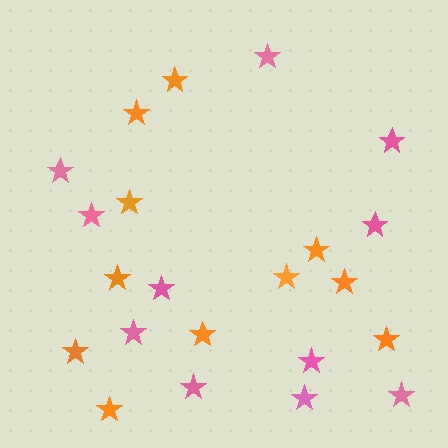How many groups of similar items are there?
There are 2 groups: one group of pink stars (11) and one group of orange stars (11).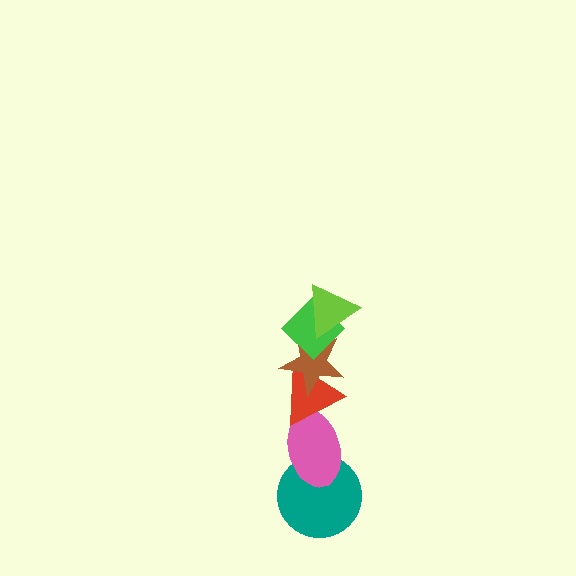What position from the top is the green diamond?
The green diamond is 2nd from the top.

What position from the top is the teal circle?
The teal circle is 6th from the top.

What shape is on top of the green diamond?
The lime triangle is on top of the green diamond.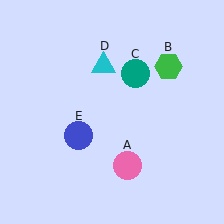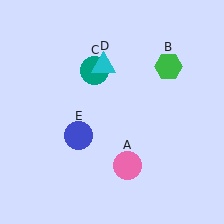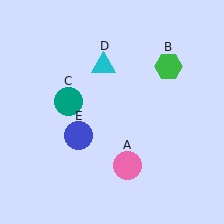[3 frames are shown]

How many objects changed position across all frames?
1 object changed position: teal circle (object C).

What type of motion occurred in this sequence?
The teal circle (object C) rotated counterclockwise around the center of the scene.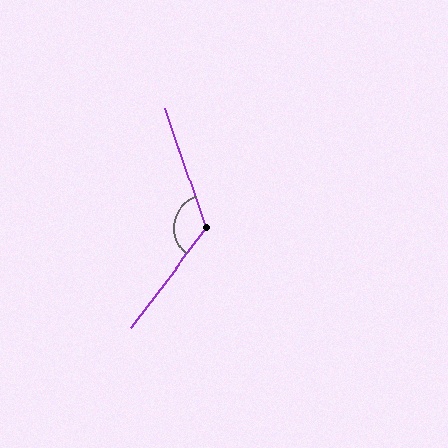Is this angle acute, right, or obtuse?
It is obtuse.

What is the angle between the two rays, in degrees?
Approximately 124 degrees.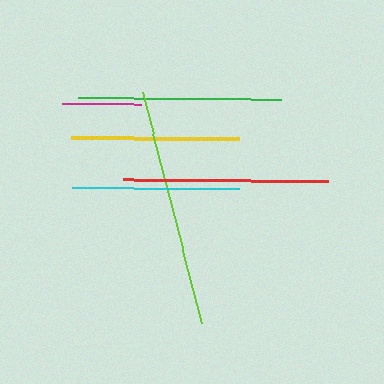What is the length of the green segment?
The green segment is approximately 203 pixels long.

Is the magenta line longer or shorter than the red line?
The red line is longer than the magenta line.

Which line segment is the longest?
The lime line is the longest at approximately 239 pixels.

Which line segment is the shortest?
The magenta line is the shortest at approximately 78 pixels.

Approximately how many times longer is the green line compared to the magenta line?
The green line is approximately 2.6 times the length of the magenta line.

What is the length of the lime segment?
The lime segment is approximately 239 pixels long.